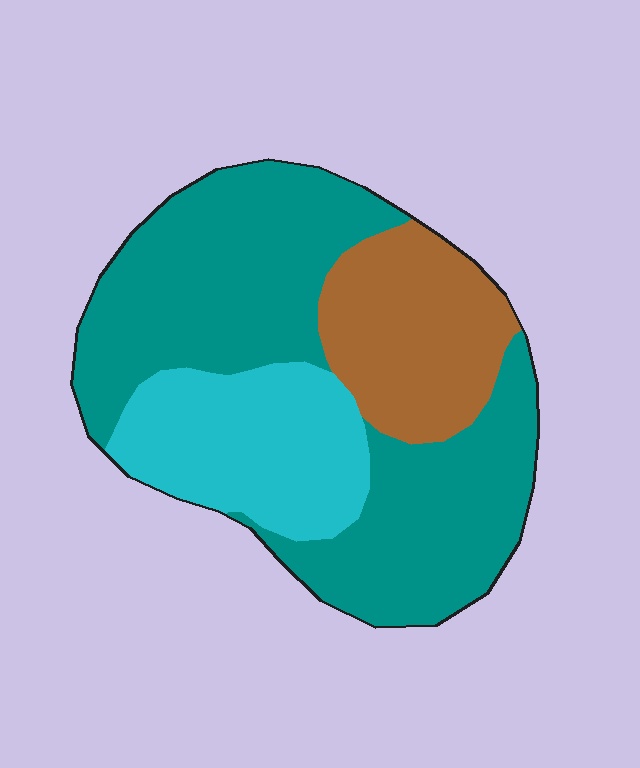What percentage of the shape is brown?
Brown takes up about one fifth (1/5) of the shape.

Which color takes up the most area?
Teal, at roughly 55%.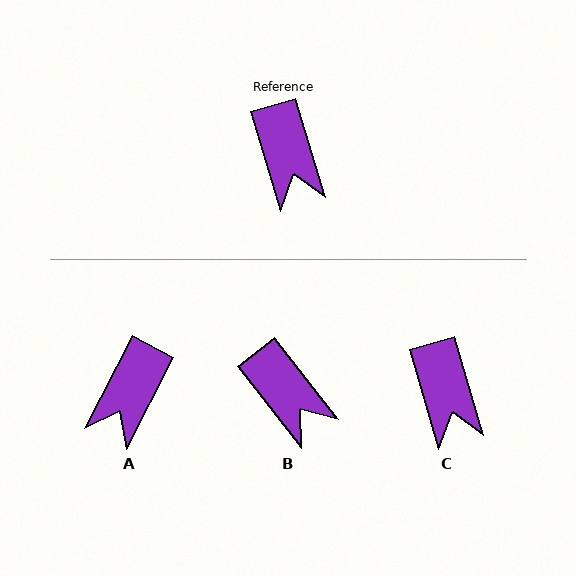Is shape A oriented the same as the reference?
No, it is off by about 44 degrees.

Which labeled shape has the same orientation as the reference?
C.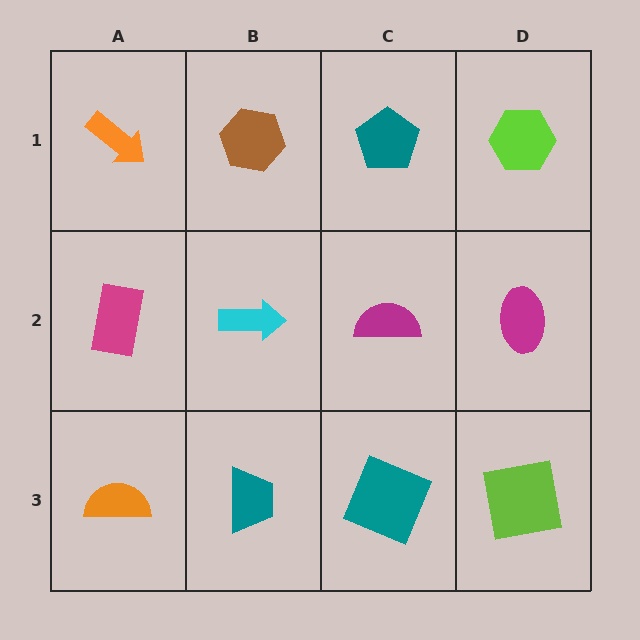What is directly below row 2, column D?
A lime square.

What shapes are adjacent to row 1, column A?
A magenta rectangle (row 2, column A), a brown hexagon (row 1, column B).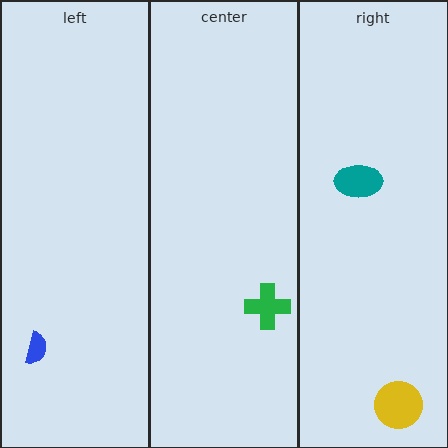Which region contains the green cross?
The center region.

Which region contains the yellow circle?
The right region.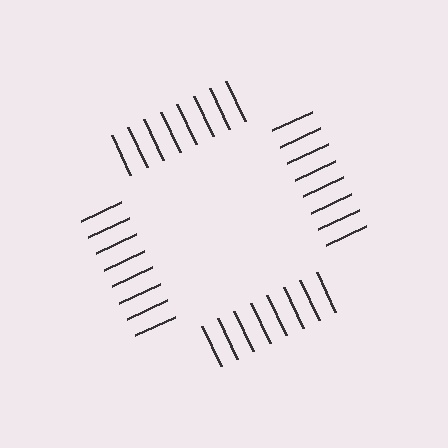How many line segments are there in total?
32 — 8 along each of the 4 edges.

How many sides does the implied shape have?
4 sides — the line-ends trace a square.